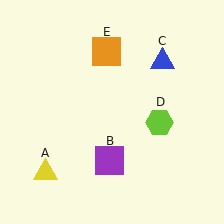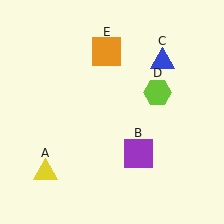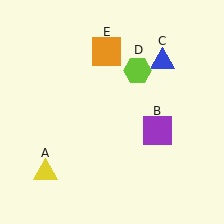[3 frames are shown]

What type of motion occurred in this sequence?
The purple square (object B), lime hexagon (object D) rotated counterclockwise around the center of the scene.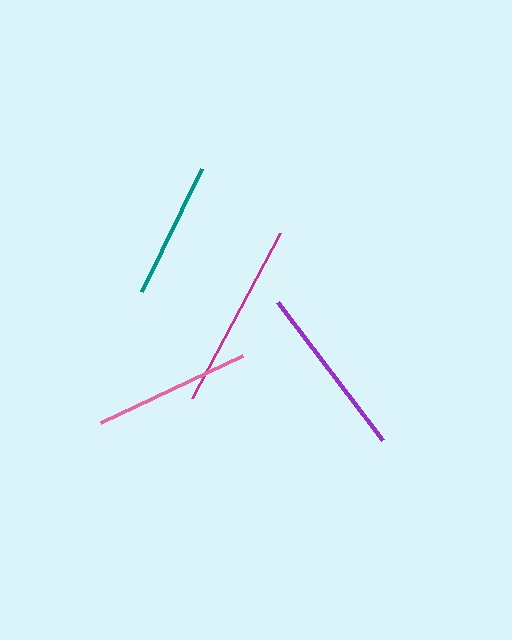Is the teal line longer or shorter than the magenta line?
The magenta line is longer than the teal line.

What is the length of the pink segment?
The pink segment is approximately 157 pixels long.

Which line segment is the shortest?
The teal line is the shortest at approximately 137 pixels.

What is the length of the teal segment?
The teal segment is approximately 137 pixels long.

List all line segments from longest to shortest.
From longest to shortest: magenta, purple, pink, teal.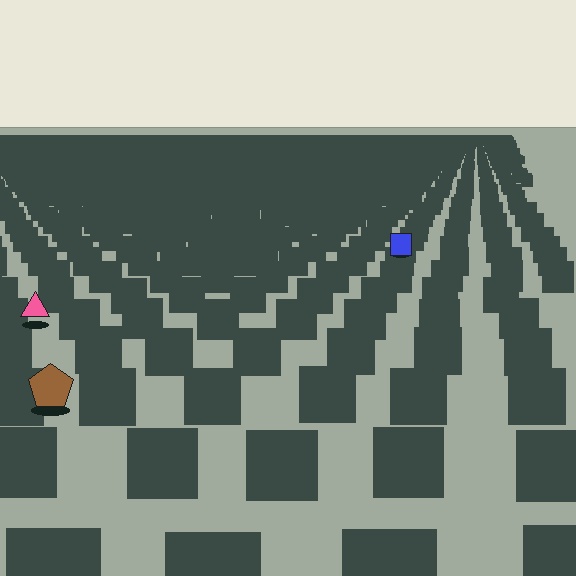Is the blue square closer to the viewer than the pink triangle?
No. The pink triangle is closer — you can tell from the texture gradient: the ground texture is coarser near it.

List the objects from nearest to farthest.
From nearest to farthest: the brown pentagon, the pink triangle, the blue square.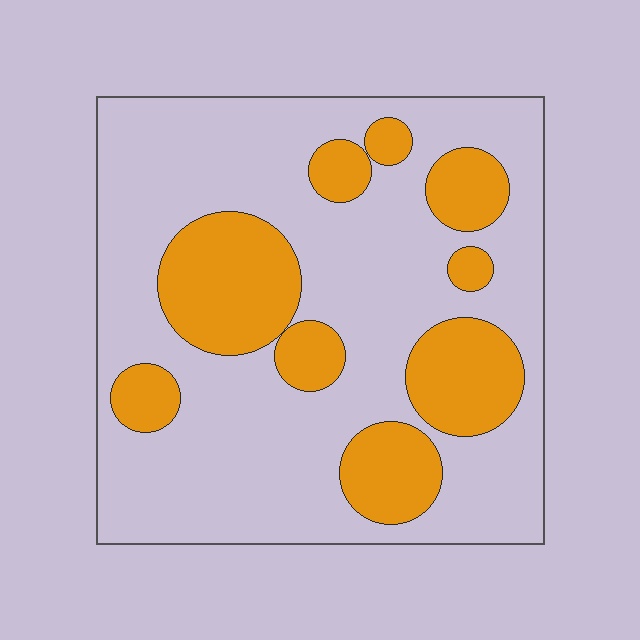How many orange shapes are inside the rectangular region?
9.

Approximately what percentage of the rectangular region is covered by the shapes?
Approximately 30%.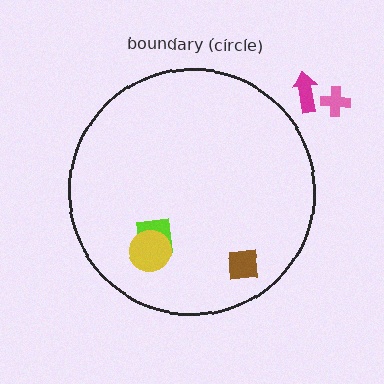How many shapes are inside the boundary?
3 inside, 2 outside.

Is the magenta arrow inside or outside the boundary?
Outside.